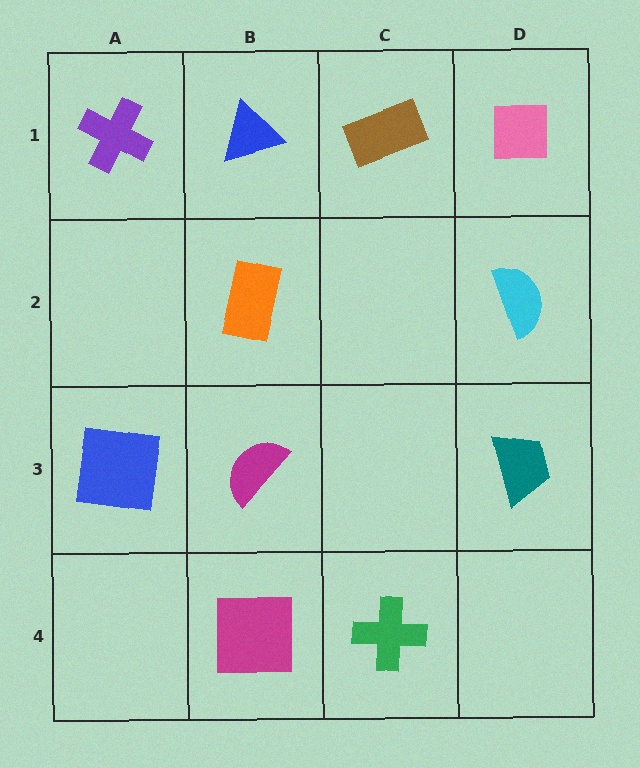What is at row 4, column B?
A magenta square.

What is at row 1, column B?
A blue triangle.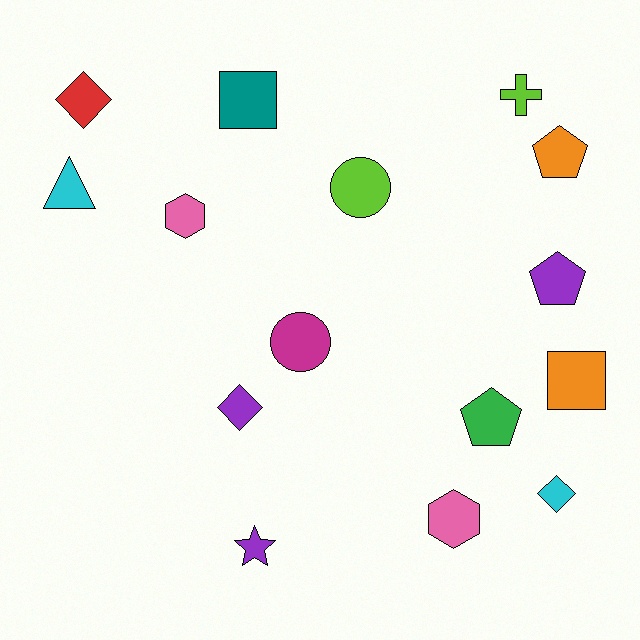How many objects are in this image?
There are 15 objects.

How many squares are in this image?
There are 2 squares.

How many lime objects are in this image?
There are 2 lime objects.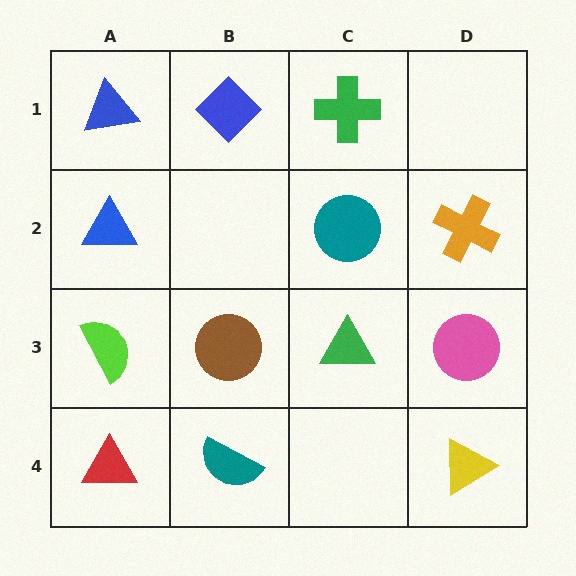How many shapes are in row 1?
3 shapes.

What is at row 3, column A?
A lime semicircle.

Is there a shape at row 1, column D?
No, that cell is empty.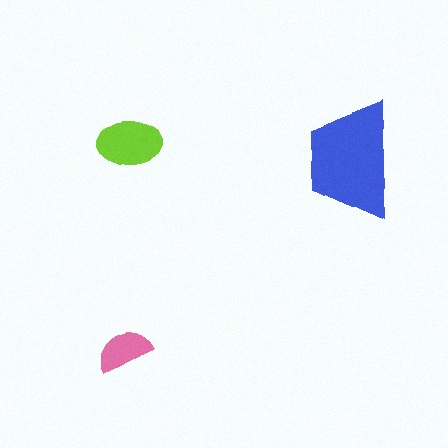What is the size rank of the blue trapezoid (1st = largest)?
1st.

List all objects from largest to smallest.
The blue trapezoid, the lime ellipse, the pink semicircle.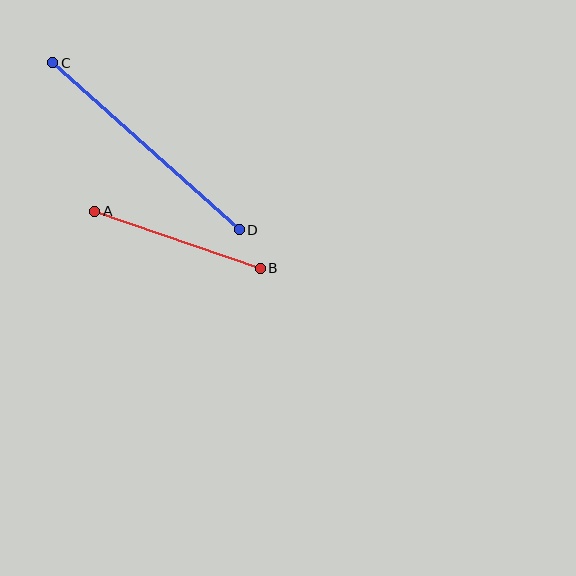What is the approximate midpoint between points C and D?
The midpoint is at approximately (146, 146) pixels.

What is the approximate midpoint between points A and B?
The midpoint is at approximately (177, 240) pixels.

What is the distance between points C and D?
The distance is approximately 250 pixels.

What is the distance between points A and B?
The distance is approximately 175 pixels.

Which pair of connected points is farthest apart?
Points C and D are farthest apart.